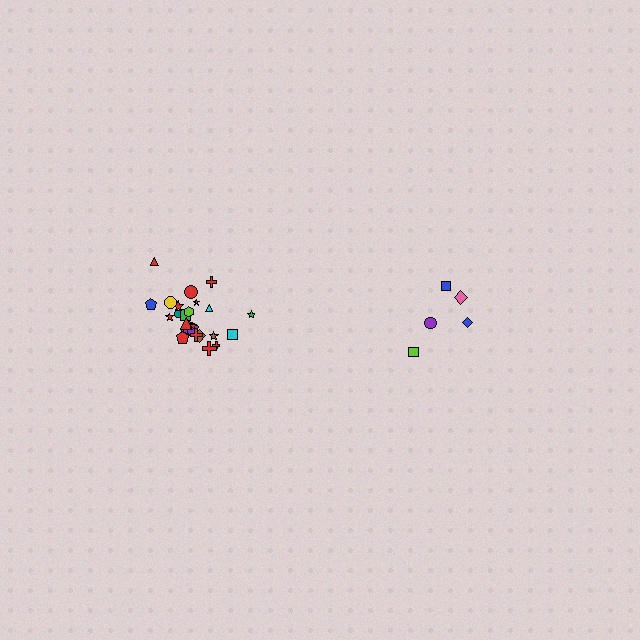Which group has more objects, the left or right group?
The left group.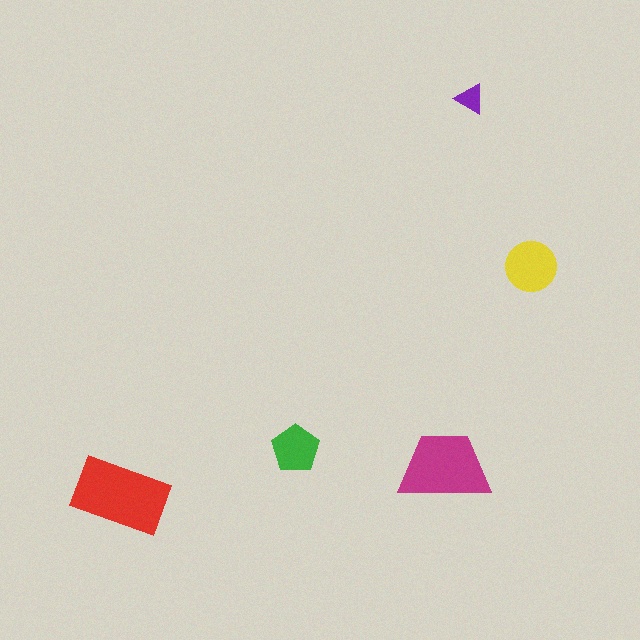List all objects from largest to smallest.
The red rectangle, the magenta trapezoid, the yellow circle, the green pentagon, the purple triangle.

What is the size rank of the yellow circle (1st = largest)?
3rd.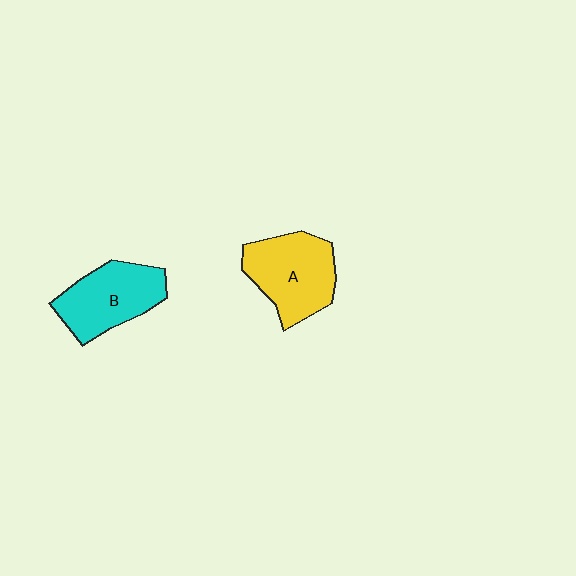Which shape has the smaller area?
Shape B (cyan).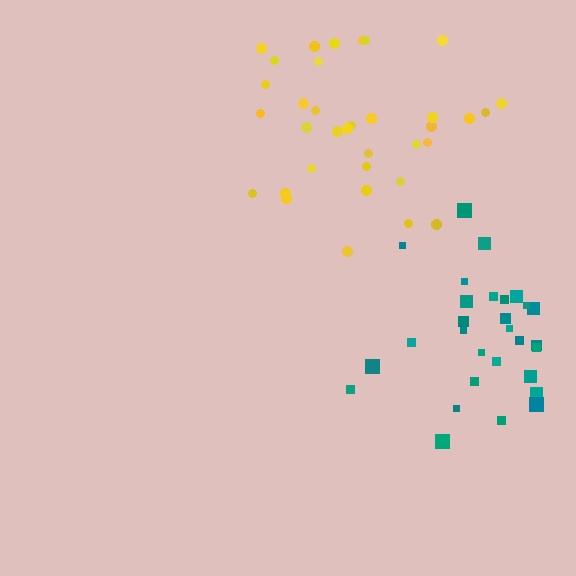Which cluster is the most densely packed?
Teal.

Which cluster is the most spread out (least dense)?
Yellow.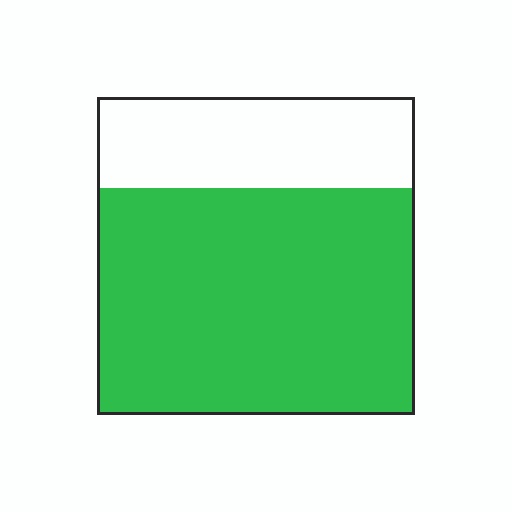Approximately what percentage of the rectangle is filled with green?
Approximately 70%.